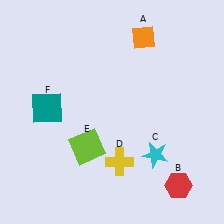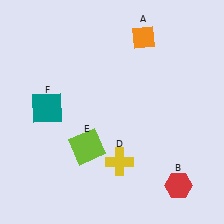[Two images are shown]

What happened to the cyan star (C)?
The cyan star (C) was removed in Image 2. It was in the bottom-right area of Image 1.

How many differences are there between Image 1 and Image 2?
There is 1 difference between the two images.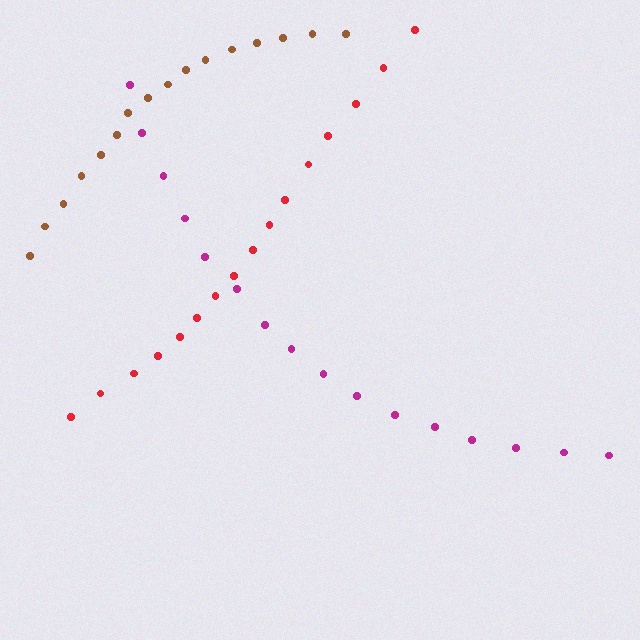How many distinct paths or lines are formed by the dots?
There are 3 distinct paths.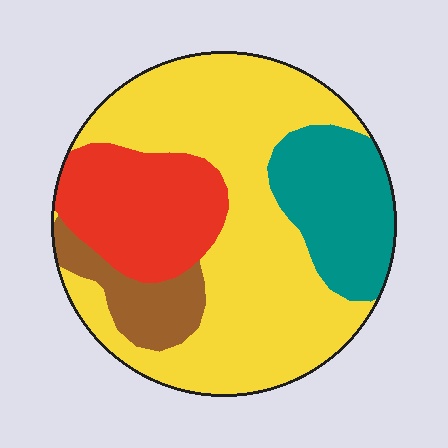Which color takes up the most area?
Yellow, at roughly 55%.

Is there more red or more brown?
Red.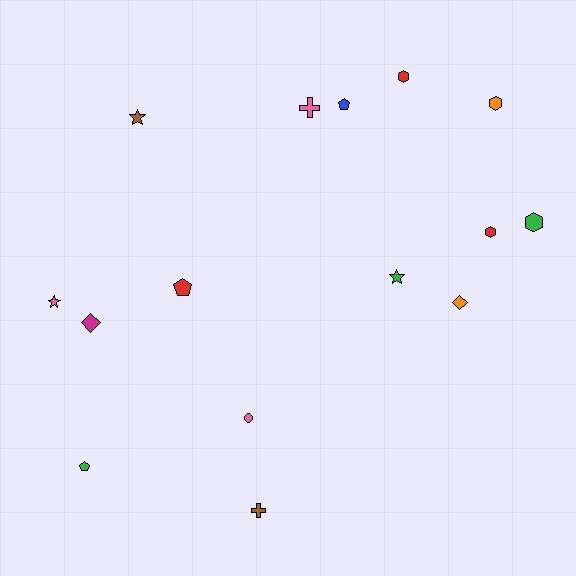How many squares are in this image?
There are no squares.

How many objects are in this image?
There are 15 objects.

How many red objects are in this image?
There are 3 red objects.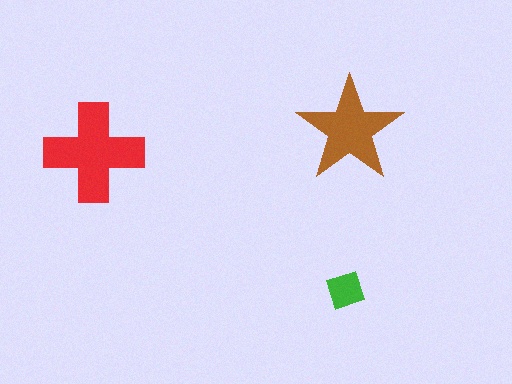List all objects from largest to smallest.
The red cross, the brown star, the green square.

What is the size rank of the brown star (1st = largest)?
2nd.